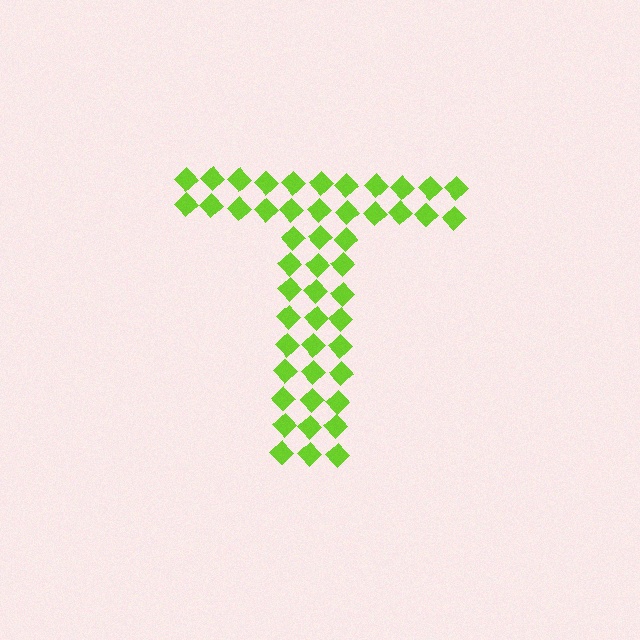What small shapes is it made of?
It is made of small diamonds.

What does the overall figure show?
The overall figure shows the letter T.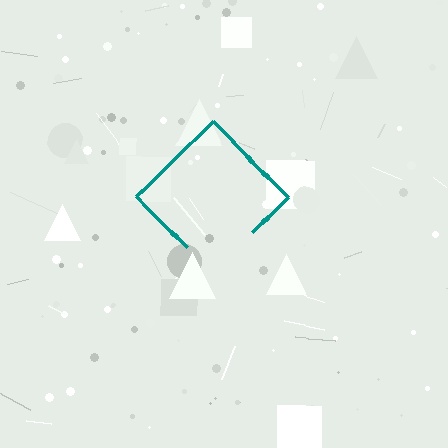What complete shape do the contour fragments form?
The contour fragments form a diamond.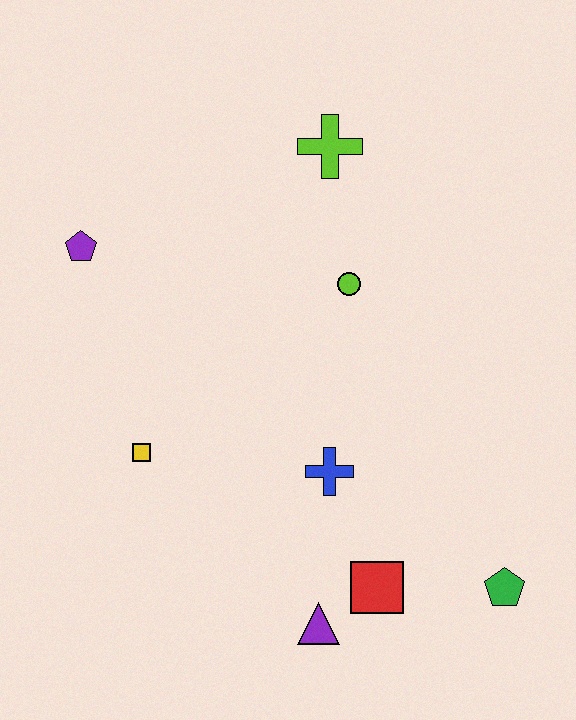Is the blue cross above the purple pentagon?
No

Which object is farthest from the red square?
The purple pentagon is farthest from the red square.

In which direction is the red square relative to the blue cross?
The red square is below the blue cross.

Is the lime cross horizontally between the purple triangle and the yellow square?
No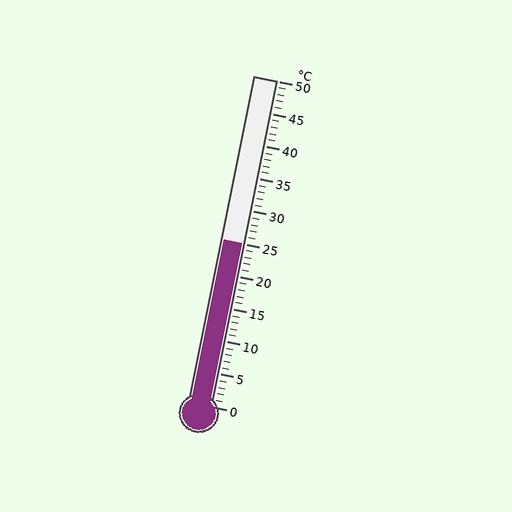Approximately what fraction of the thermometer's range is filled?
The thermometer is filled to approximately 50% of its range.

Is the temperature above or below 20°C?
The temperature is above 20°C.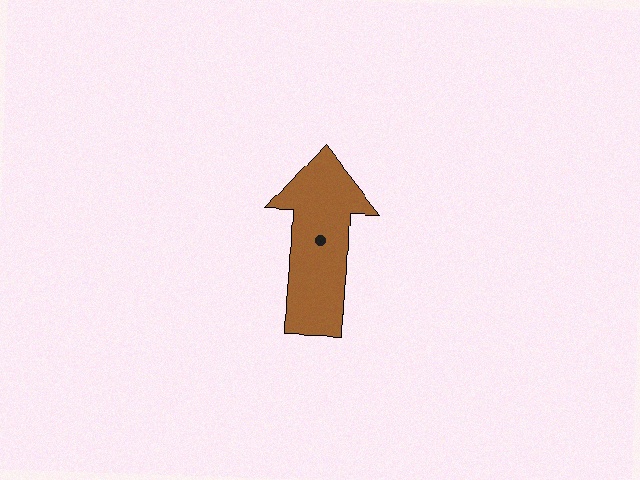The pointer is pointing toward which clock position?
Roughly 12 o'clock.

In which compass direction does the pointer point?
North.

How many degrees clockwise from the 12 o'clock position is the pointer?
Approximately 2 degrees.